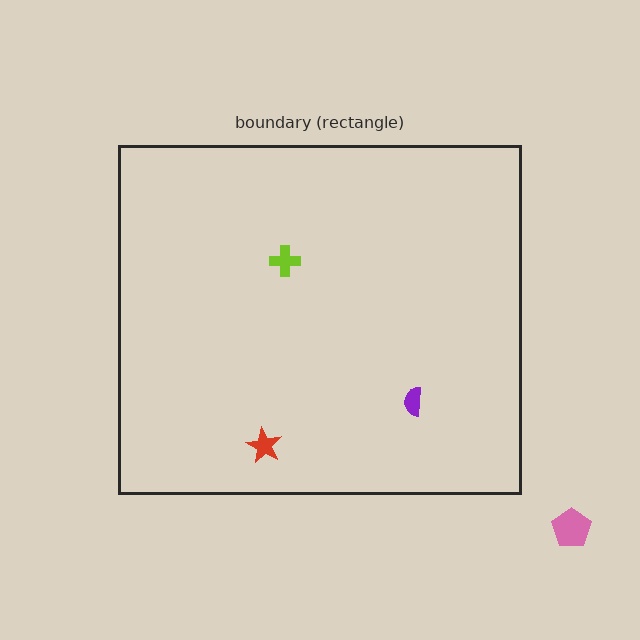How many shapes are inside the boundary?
3 inside, 1 outside.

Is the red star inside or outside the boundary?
Inside.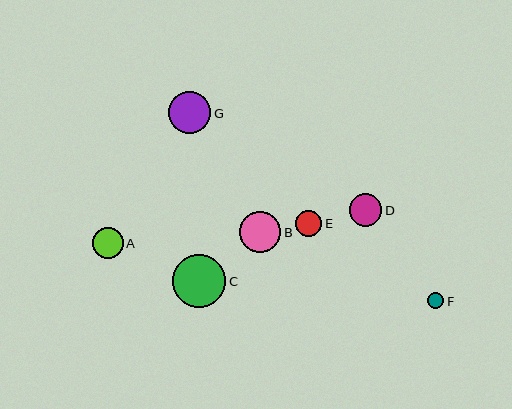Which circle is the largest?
Circle C is the largest with a size of approximately 53 pixels.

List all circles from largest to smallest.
From largest to smallest: C, G, B, D, A, E, F.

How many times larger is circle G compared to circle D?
Circle G is approximately 1.3 times the size of circle D.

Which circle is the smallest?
Circle F is the smallest with a size of approximately 16 pixels.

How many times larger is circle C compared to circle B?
Circle C is approximately 1.3 times the size of circle B.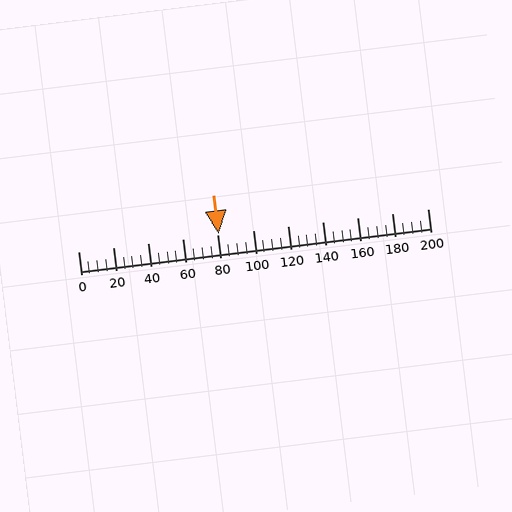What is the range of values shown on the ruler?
The ruler shows values from 0 to 200.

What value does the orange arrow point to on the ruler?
The orange arrow points to approximately 80.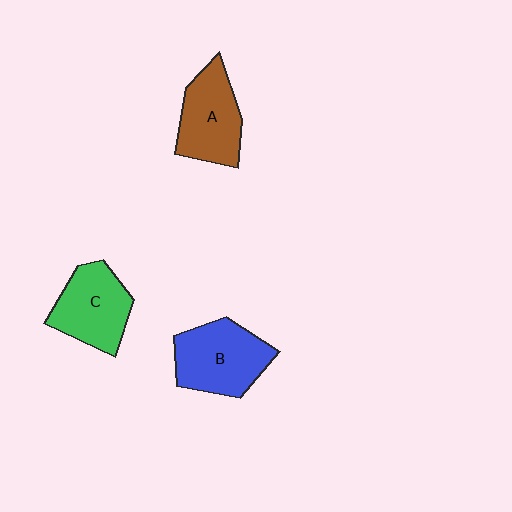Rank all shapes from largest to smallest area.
From largest to smallest: B (blue), A (brown), C (green).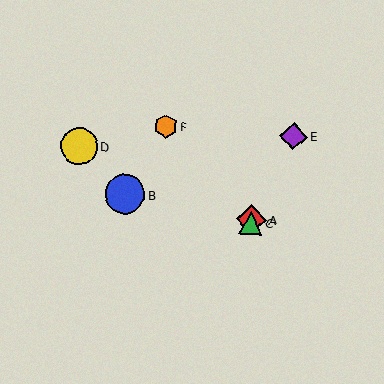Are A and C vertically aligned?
Yes, both are at x≈251.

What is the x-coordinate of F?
Object F is at x≈166.